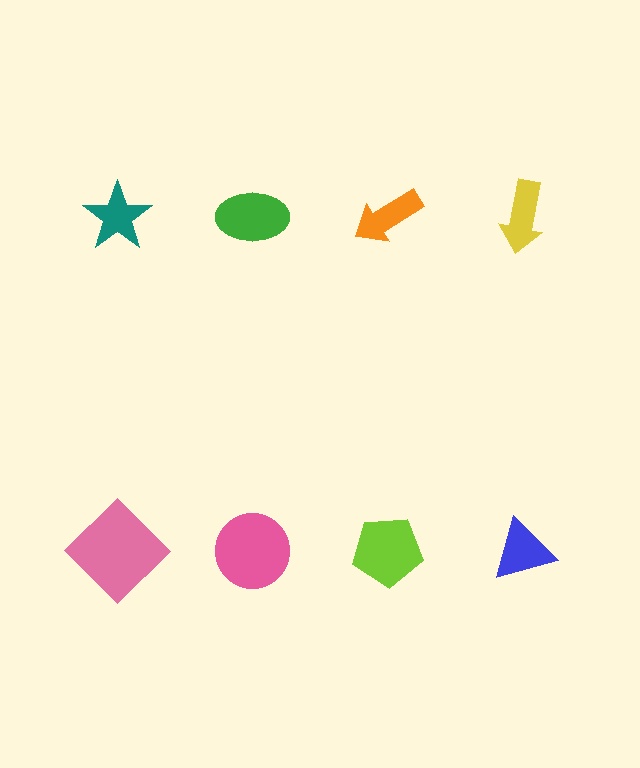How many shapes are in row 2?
4 shapes.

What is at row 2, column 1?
A pink diamond.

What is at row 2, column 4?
A blue triangle.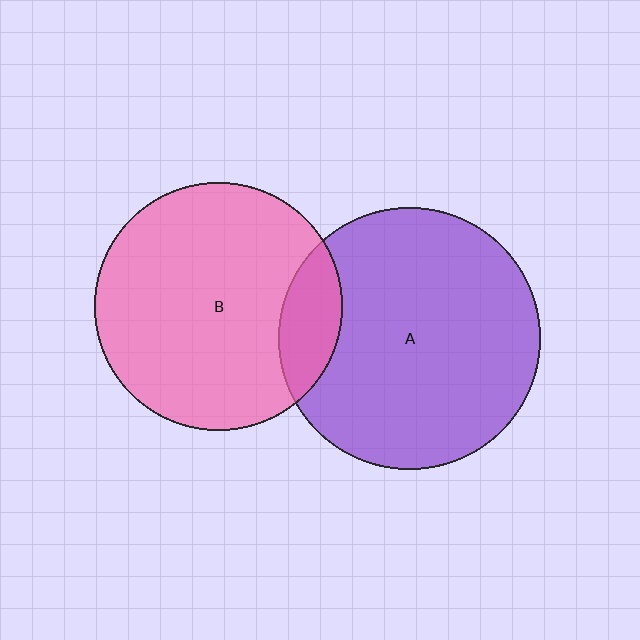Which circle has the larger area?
Circle A (purple).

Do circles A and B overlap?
Yes.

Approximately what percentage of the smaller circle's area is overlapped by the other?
Approximately 15%.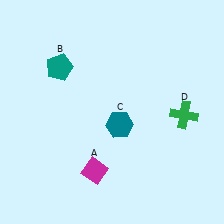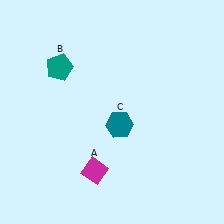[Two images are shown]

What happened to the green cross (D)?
The green cross (D) was removed in Image 2. It was in the bottom-right area of Image 1.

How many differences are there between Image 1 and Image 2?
There is 1 difference between the two images.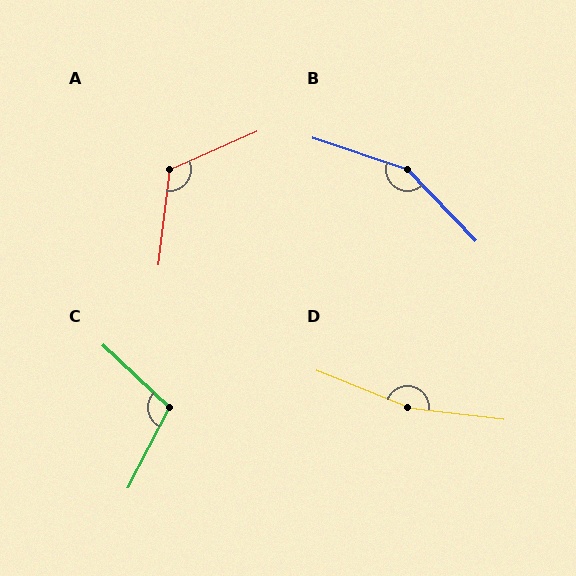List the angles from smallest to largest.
C (106°), A (121°), B (152°), D (165°).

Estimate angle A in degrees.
Approximately 121 degrees.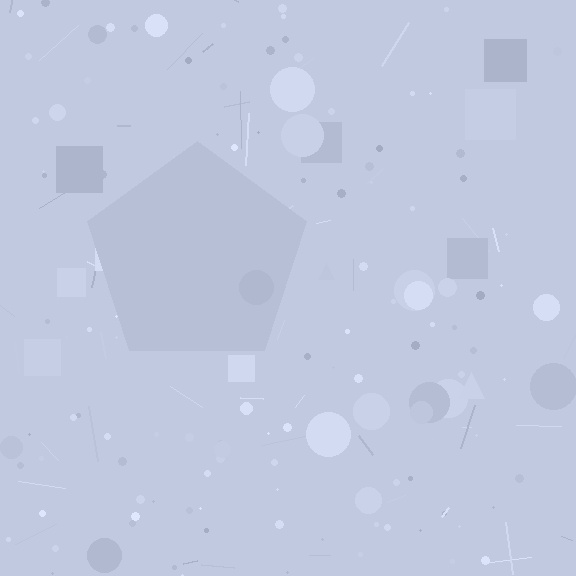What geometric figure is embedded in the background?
A pentagon is embedded in the background.